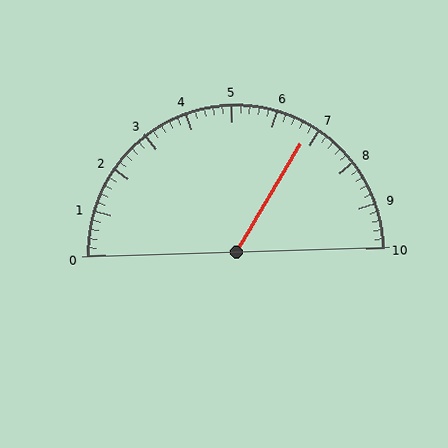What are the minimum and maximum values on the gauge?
The gauge ranges from 0 to 10.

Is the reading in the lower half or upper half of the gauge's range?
The reading is in the upper half of the range (0 to 10).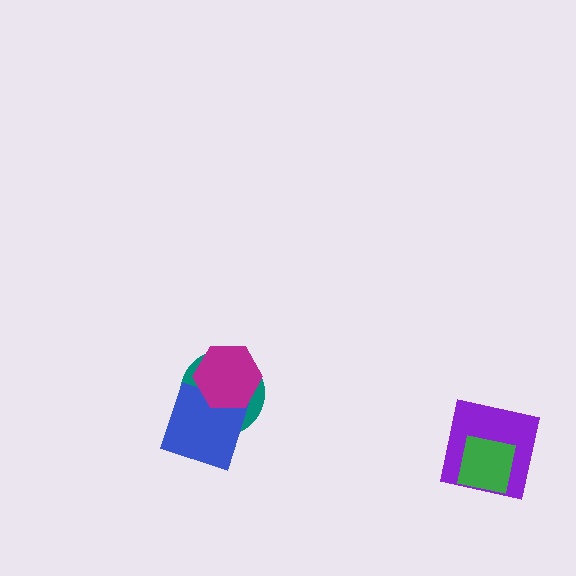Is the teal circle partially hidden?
Yes, it is partially covered by another shape.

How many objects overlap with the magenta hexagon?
2 objects overlap with the magenta hexagon.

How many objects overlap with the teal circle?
2 objects overlap with the teal circle.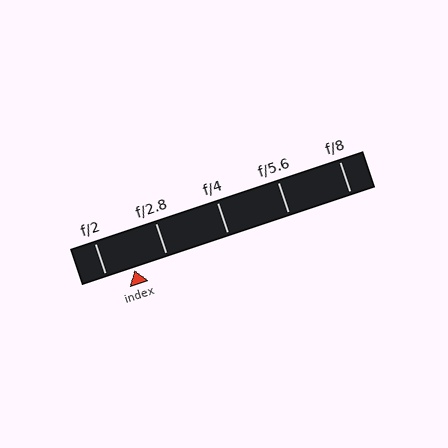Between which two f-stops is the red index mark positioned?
The index mark is between f/2 and f/2.8.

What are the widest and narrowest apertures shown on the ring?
The widest aperture shown is f/2 and the narrowest is f/8.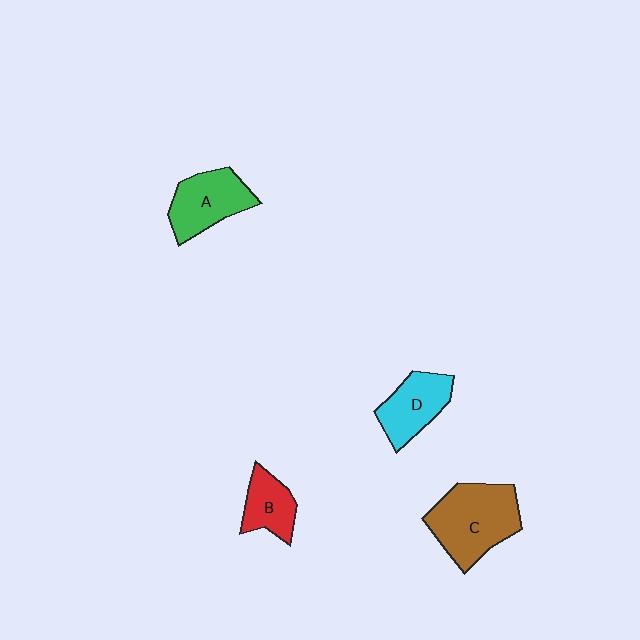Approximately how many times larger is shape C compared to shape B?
Approximately 2.0 times.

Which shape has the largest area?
Shape C (brown).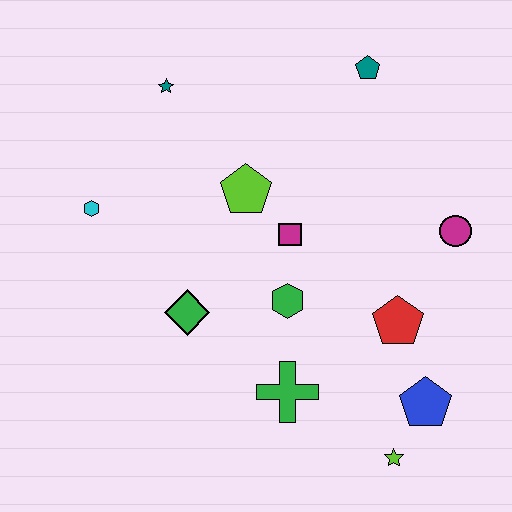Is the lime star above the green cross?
No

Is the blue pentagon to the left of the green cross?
No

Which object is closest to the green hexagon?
The magenta square is closest to the green hexagon.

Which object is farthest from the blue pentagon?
The teal star is farthest from the blue pentagon.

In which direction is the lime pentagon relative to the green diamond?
The lime pentagon is above the green diamond.